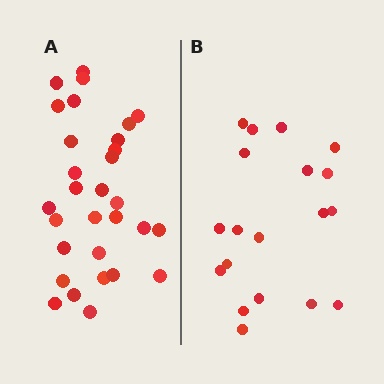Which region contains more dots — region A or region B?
Region A (the left region) has more dots.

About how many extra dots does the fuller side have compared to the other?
Region A has roughly 12 or so more dots than region B.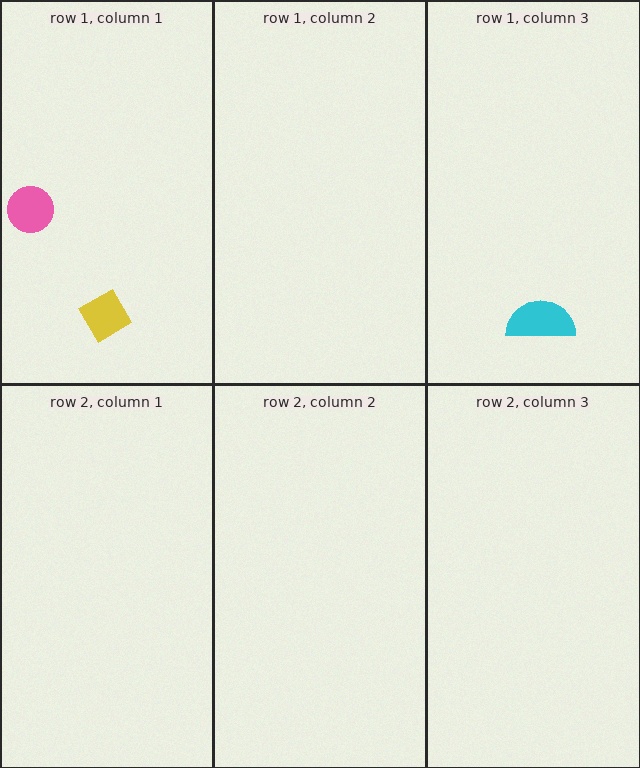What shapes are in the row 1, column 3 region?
The cyan semicircle.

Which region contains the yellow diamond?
The row 1, column 1 region.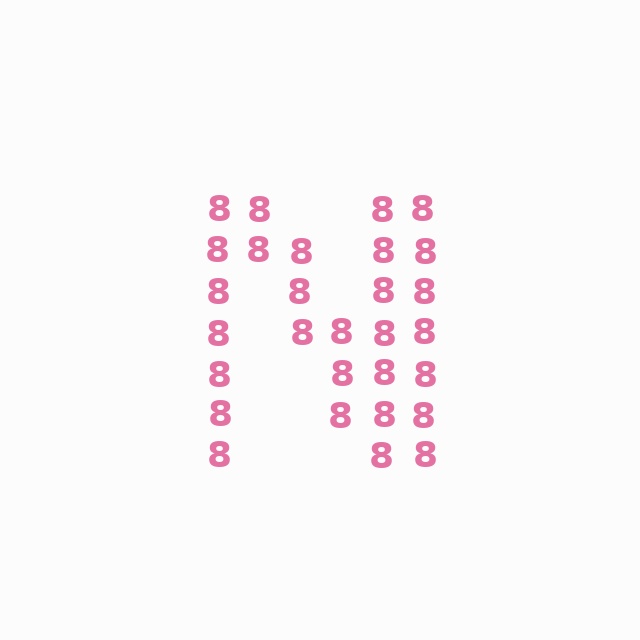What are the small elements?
The small elements are digit 8's.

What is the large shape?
The large shape is the letter N.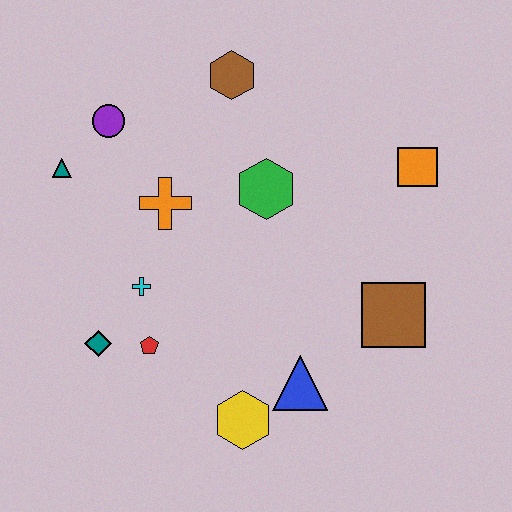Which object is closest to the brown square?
The blue triangle is closest to the brown square.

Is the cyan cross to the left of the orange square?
Yes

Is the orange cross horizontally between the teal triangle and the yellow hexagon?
Yes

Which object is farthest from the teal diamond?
The orange square is farthest from the teal diamond.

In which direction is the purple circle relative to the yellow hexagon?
The purple circle is above the yellow hexagon.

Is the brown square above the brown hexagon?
No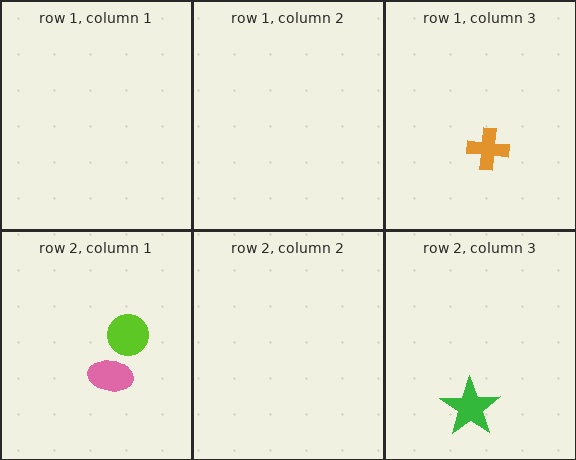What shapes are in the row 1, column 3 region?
The orange cross.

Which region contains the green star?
The row 2, column 3 region.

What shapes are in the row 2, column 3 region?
The green star.